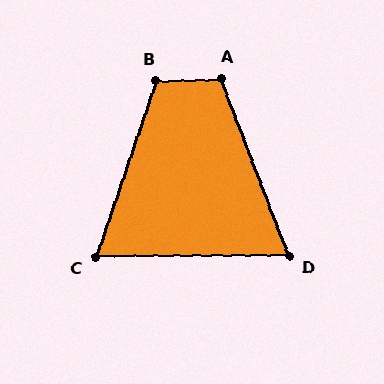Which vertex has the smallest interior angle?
D, at approximately 69 degrees.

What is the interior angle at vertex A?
Approximately 109 degrees (obtuse).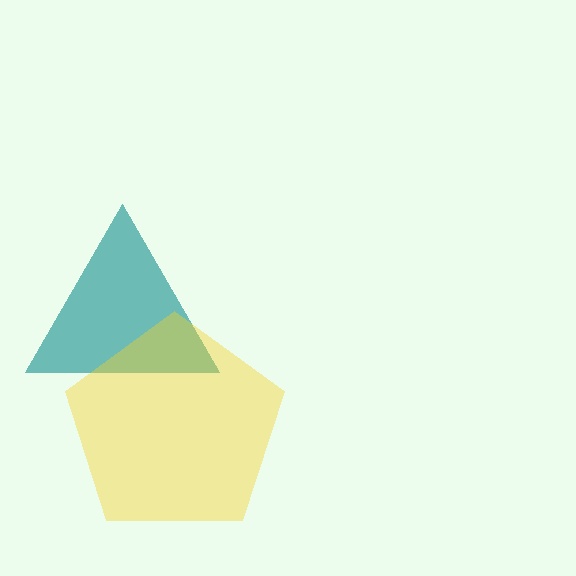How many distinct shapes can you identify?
There are 2 distinct shapes: a teal triangle, a yellow pentagon.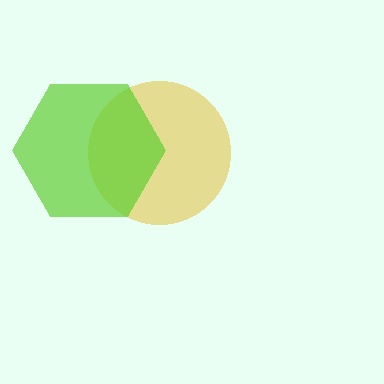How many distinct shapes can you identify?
There are 2 distinct shapes: a yellow circle, a lime hexagon.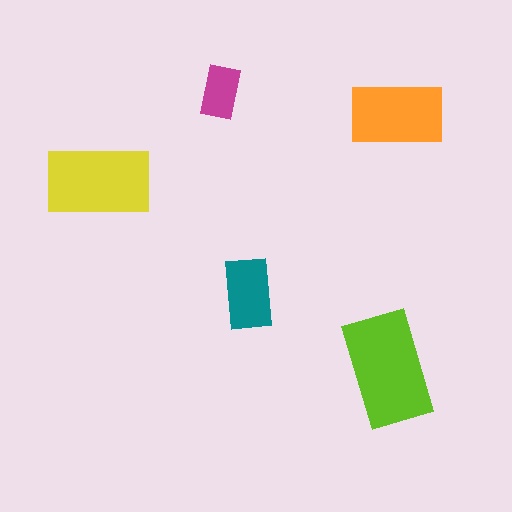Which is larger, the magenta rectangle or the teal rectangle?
The teal one.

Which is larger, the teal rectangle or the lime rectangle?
The lime one.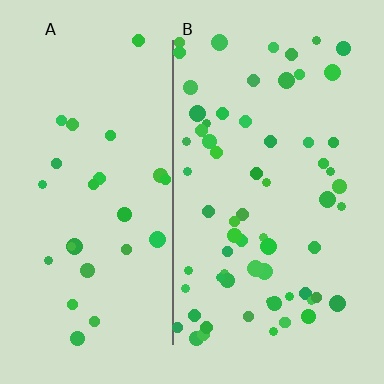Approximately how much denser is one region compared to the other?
Approximately 2.4× — region B over region A.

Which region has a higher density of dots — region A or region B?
B (the right).